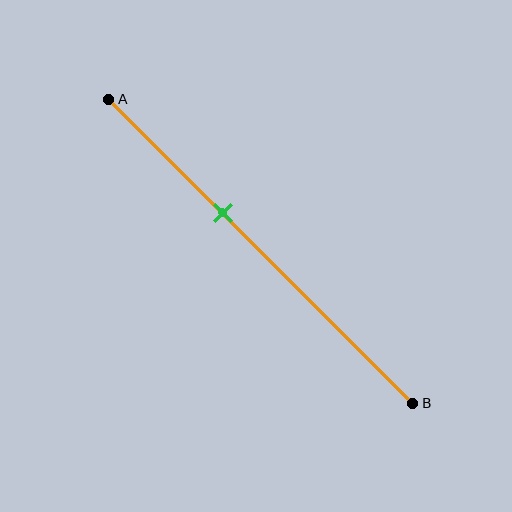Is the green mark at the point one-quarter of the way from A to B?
No, the mark is at about 35% from A, not at the 25% one-quarter point.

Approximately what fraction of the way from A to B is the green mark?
The green mark is approximately 35% of the way from A to B.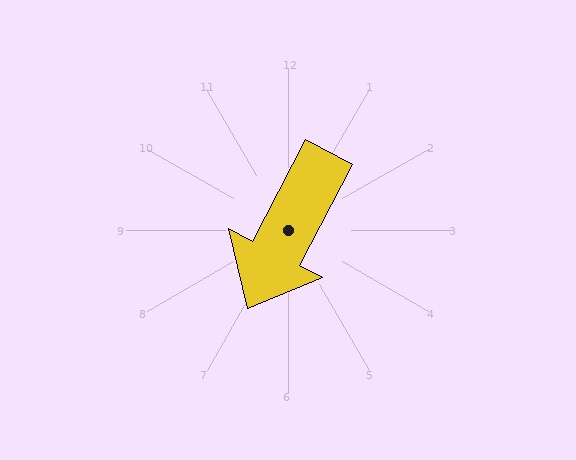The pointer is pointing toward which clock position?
Roughly 7 o'clock.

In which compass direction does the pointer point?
Southwest.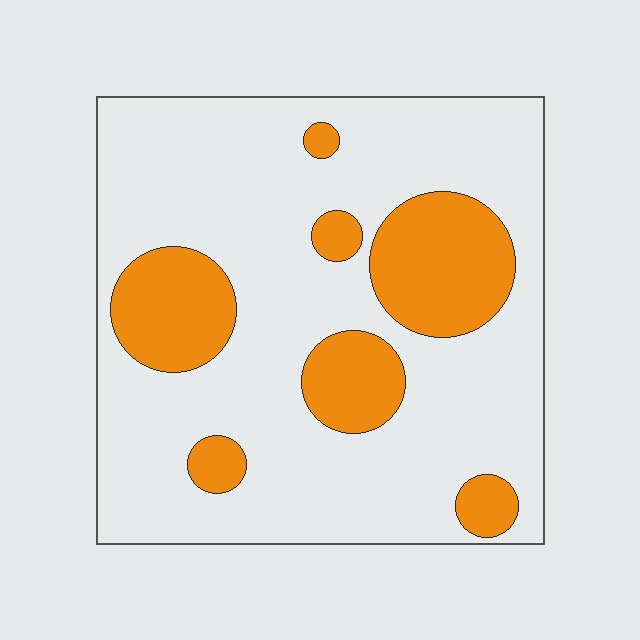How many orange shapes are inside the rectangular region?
7.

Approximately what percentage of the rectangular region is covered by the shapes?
Approximately 25%.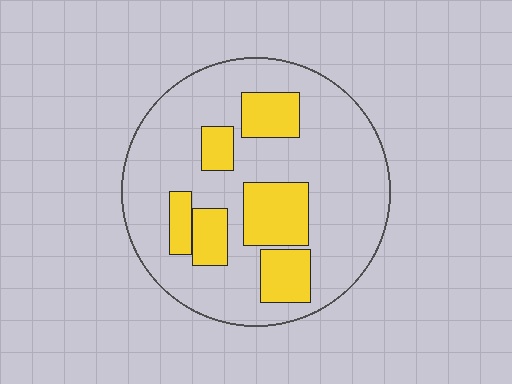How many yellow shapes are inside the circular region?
6.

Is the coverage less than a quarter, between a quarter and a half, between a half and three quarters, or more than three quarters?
Between a quarter and a half.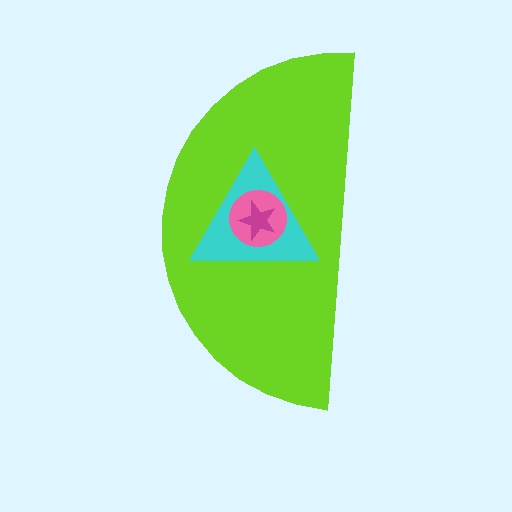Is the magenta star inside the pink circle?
Yes.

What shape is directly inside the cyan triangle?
The pink circle.